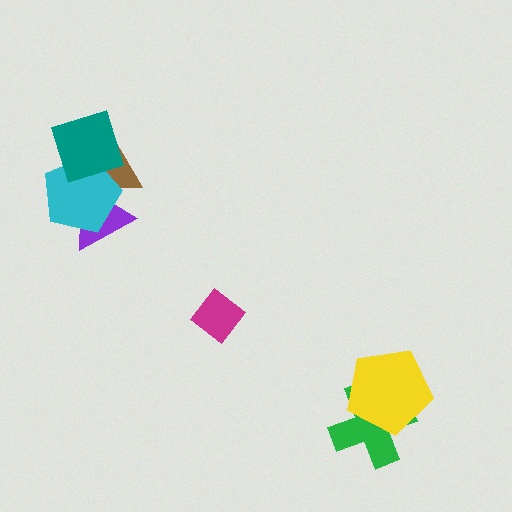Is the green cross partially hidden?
Yes, it is partially covered by another shape.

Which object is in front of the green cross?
The yellow pentagon is in front of the green cross.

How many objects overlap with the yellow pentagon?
1 object overlaps with the yellow pentagon.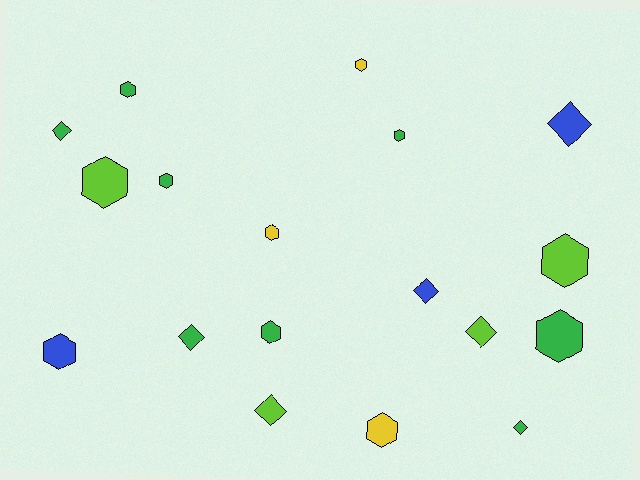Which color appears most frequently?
Green, with 8 objects.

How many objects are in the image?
There are 18 objects.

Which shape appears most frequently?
Hexagon, with 11 objects.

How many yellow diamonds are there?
There are no yellow diamonds.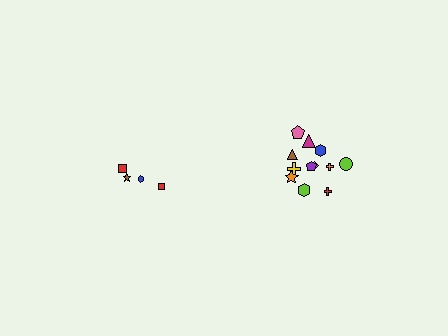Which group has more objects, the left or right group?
The right group.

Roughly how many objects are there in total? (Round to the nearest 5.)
Roughly 15 objects in total.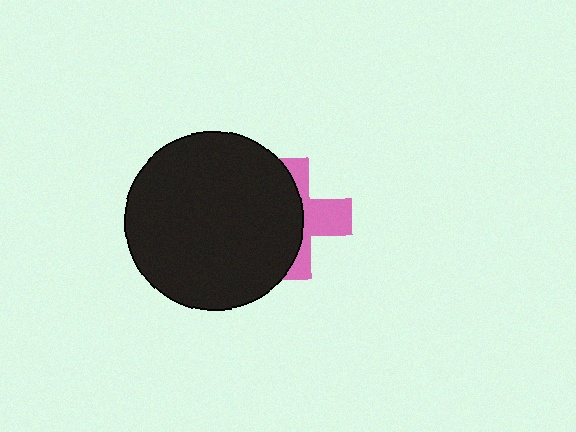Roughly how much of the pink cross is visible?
A small part of it is visible (roughly 42%).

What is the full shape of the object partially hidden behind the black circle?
The partially hidden object is a pink cross.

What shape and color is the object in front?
The object in front is a black circle.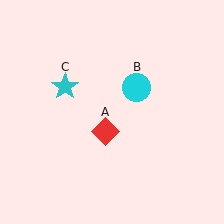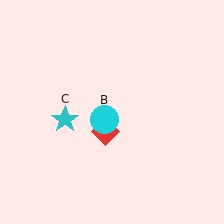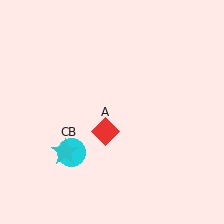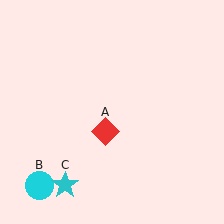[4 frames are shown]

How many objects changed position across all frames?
2 objects changed position: cyan circle (object B), cyan star (object C).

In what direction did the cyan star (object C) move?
The cyan star (object C) moved down.